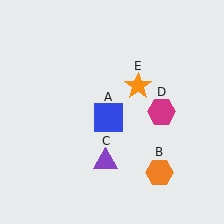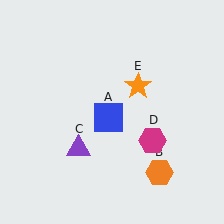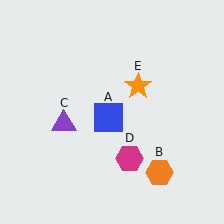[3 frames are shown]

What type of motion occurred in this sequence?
The purple triangle (object C), magenta hexagon (object D) rotated clockwise around the center of the scene.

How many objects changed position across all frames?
2 objects changed position: purple triangle (object C), magenta hexagon (object D).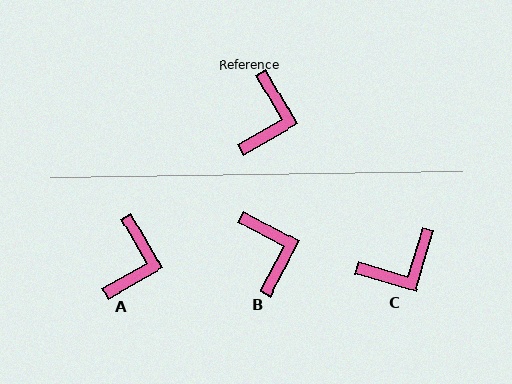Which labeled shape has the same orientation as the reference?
A.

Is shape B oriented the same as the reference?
No, it is off by about 32 degrees.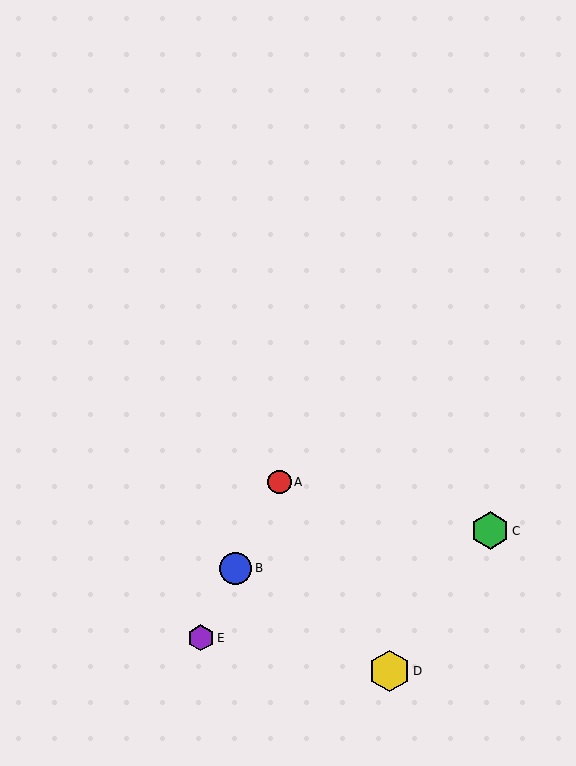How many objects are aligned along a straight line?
3 objects (A, B, E) are aligned along a straight line.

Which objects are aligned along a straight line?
Objects A, B, E are aligned along a straight line.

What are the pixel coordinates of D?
Object D is at (390, 671).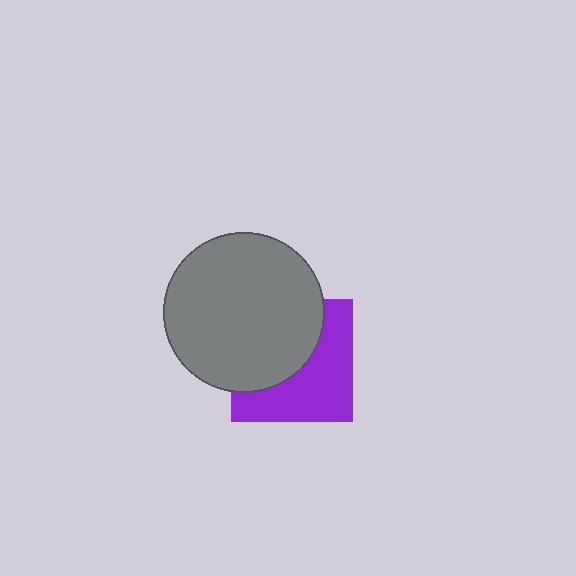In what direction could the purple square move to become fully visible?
The purple square could move toward the lower-right. That would shift it out from behind the gray circle entirely.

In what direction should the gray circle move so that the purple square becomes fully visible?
The gray circle should move toward the upper-left. That is the shortest direction to clear the overlap and leave the purple square fully visible.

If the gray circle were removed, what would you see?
You would see the complete purple square.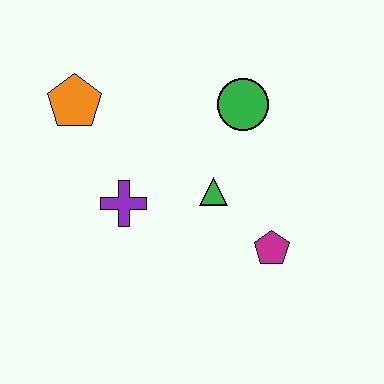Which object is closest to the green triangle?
The magenta pentagon is closest to the green triangle.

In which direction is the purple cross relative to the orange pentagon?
The purple cross is below the orange pentagon.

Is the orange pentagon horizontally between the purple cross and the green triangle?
No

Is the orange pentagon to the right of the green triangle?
No